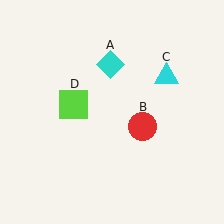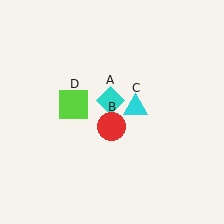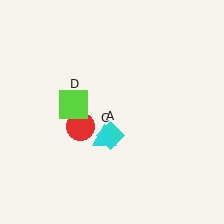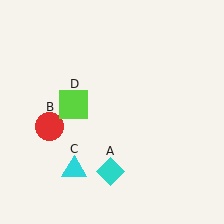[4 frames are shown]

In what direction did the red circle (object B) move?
The red circle (object B) moved left.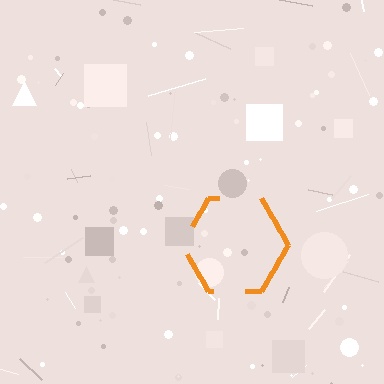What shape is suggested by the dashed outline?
The dashed outline suggests a hexagon.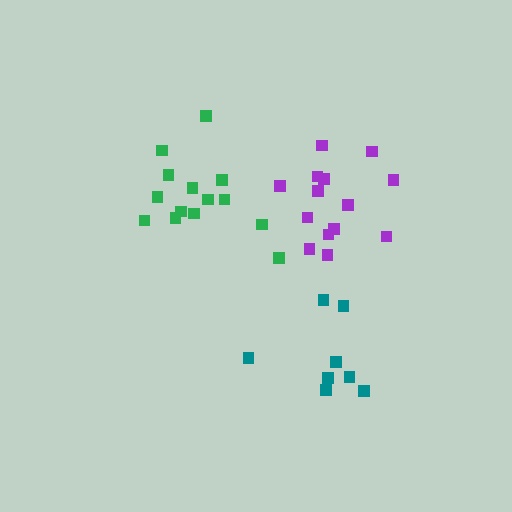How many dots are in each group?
Group 1: 14 dots, Group 2: 14 dots, Group 3: 8 dots (36 total).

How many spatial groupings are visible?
There are 3 spatial groupings.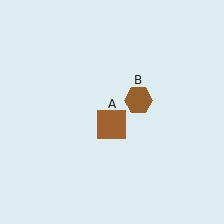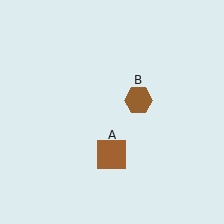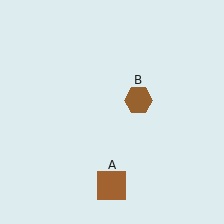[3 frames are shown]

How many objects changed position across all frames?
1 object changed position: brown square (object A).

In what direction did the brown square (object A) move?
The brown square (object A) moved down.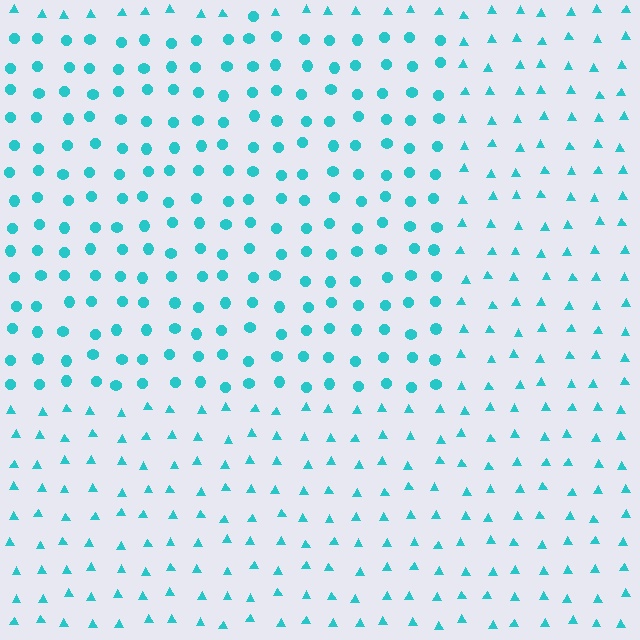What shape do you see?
I see a rectangle.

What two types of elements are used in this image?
The image uses circles inside the rectangle region and triangles outside it.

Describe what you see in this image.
The image is filled with small cyan elements arranged in a uniform grid. A rectangle-shaped region contains circles, while the surrounding area contains triangles. The boundary is defined purely by the change in element shape.